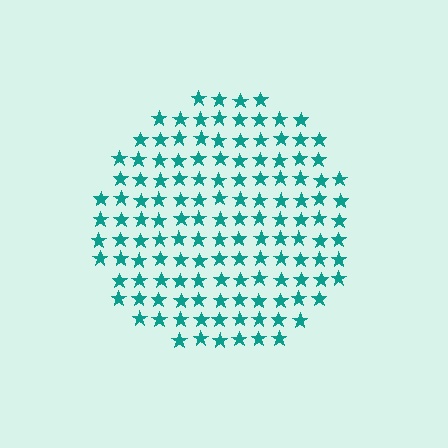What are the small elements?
The small elements are stars.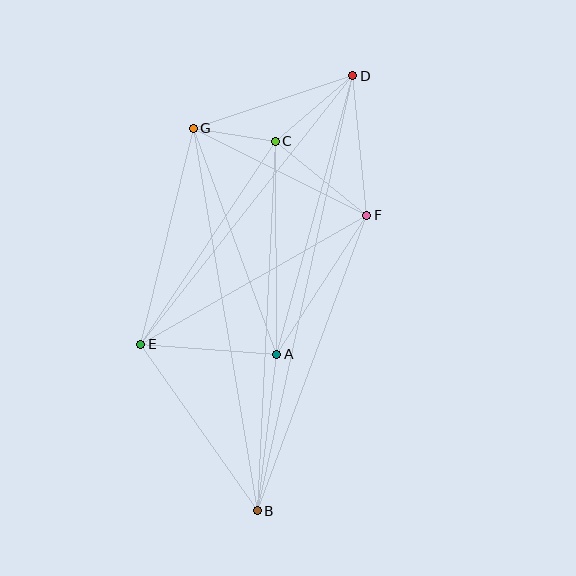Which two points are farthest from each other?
Points B and D are farthest from each other.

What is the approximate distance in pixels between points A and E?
The distance between A and E is approximately 136 pixels.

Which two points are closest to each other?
Points C and G are closest to each other.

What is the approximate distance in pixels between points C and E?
The distance between C and E is approximately 244 pixels.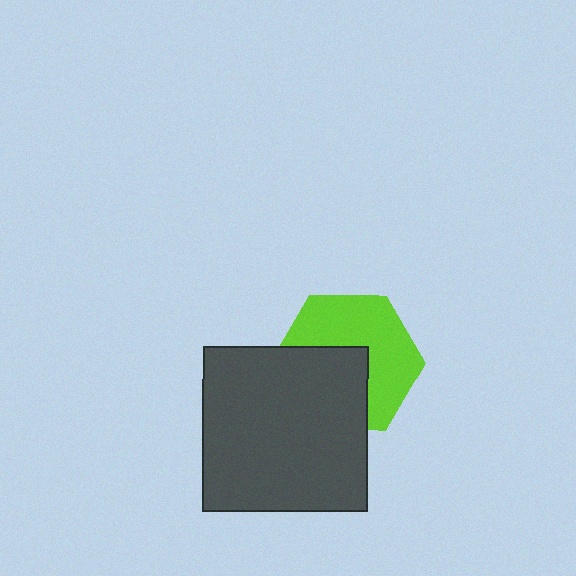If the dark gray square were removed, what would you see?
You would see the complete lime hexagon.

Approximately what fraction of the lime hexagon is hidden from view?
Roughly 44% of the lime hexagon is hidden behind the dark gray square.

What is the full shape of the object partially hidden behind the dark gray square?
The partially hidden object is a lime hexagon.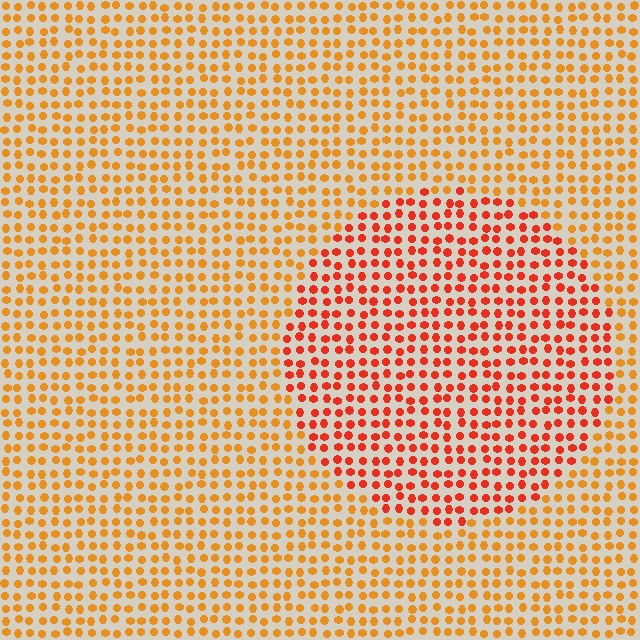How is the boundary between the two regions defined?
The boundary is defined purely by a slight shift in hue (about 30 degrees). Spacing, size, and orientation are identical on both sides.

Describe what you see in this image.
The image is filled with small orange elements in a uniform arrangement. A circle-shaped region is visible where the elements are tinted to a slightly different hue, forming a subtle color boundary.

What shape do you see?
I see a circle.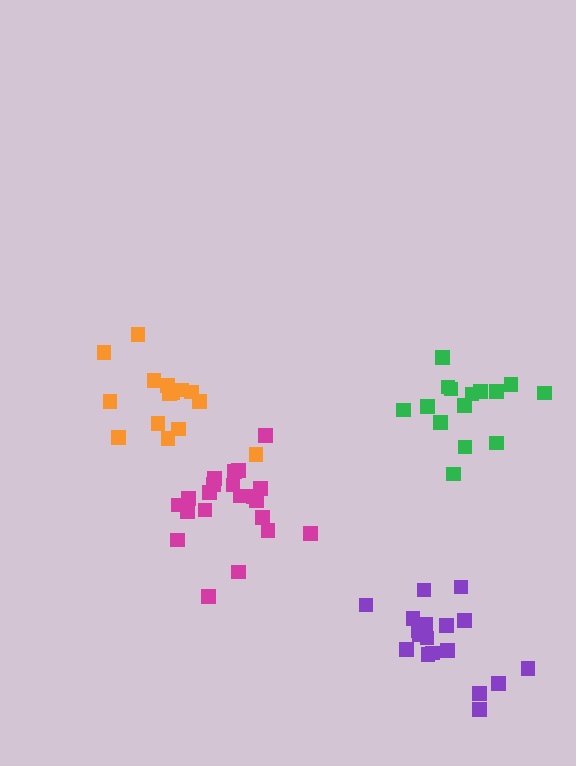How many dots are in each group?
Group 1: 15 dots, Group 2: 18 dots, Group 3: 21 dots, Group 4: 15 dots (69 total).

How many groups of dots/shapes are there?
There are 4 groups.